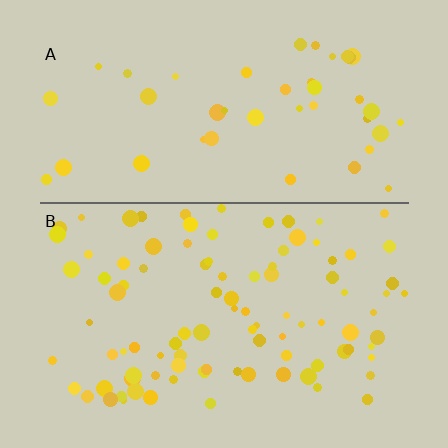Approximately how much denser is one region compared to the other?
Approximately 2.1× — region B over region A.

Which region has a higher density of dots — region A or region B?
B (the bottom).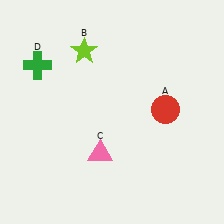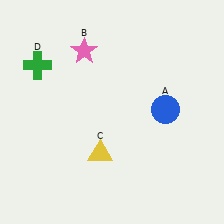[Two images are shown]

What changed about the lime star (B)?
In Image 1, B is lime. In Image 2, it changed to pink.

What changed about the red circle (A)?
In Image 1, A is red. In Image 2, it changed to blue.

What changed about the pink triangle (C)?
In Image 1, C is pink. In Image 2, it changed to yellow.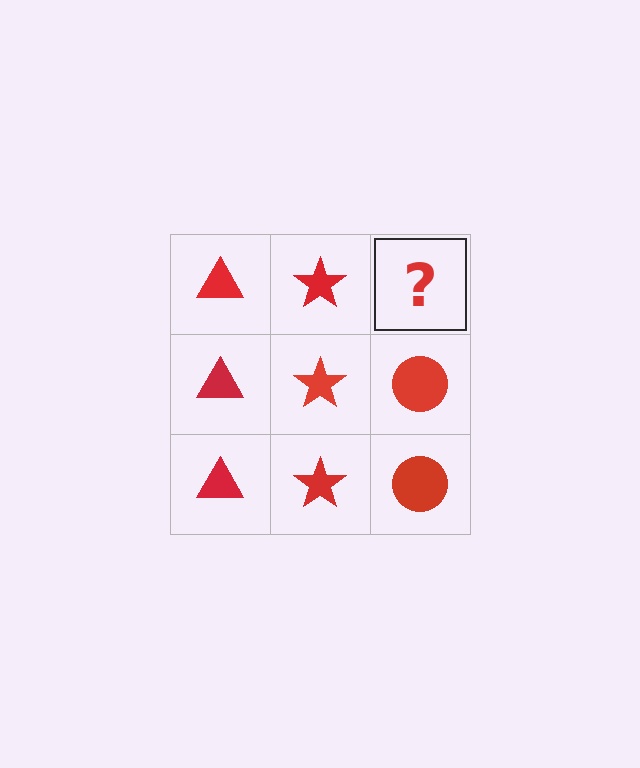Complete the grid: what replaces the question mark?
The question mark should be replaced with a red circle.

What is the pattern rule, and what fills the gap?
The rule is that each column has a consistent shape. The gap should be filled with a red circle.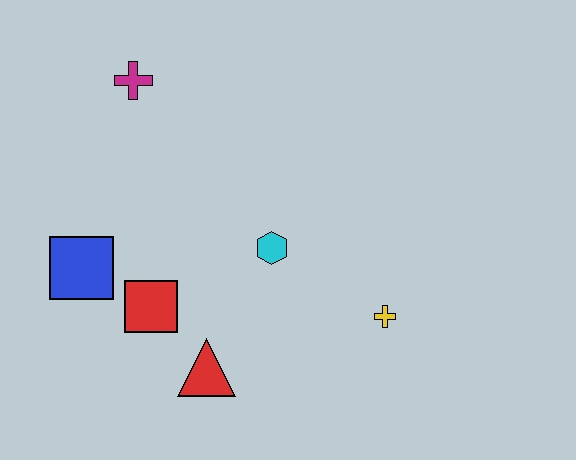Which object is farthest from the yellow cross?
The magenta cross is farthest from the yellow cross.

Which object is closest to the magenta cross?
The blue square is closest to the magenta cross.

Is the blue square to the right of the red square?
No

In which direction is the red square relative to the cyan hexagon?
The red square is to the left of the cyan hexagon.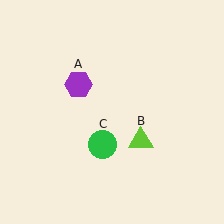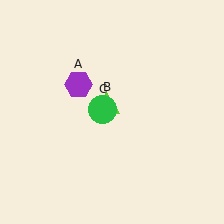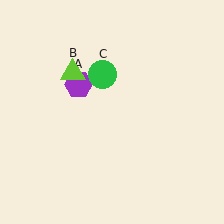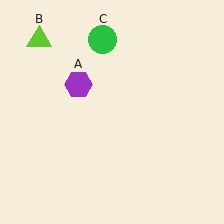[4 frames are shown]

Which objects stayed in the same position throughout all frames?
Purple hexagon (object A) remained stationary.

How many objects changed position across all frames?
2 objects changed position: lime triangle (object B), green circle (object C).